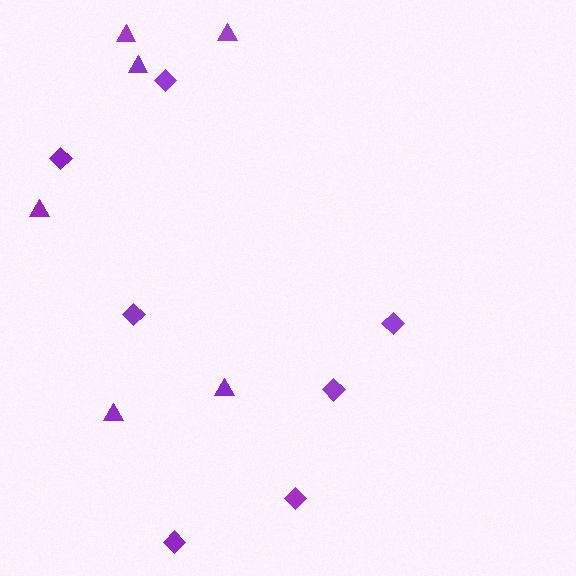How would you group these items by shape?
There are 2 groups: one group of triangles (6) and one group of diamonds (7).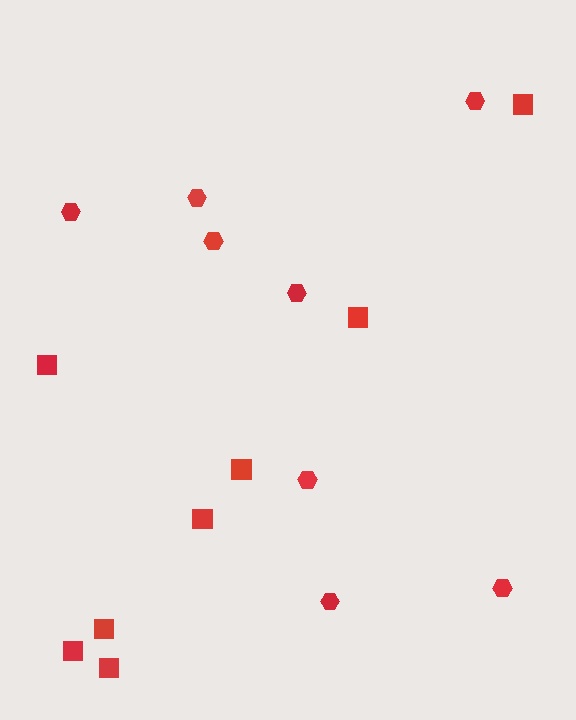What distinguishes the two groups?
There are 2 groups: one group of squares (8) and one group of hexagons (8).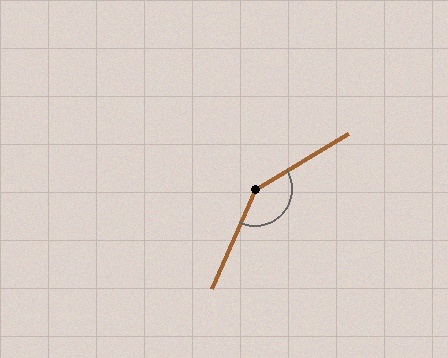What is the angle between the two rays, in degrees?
Approximately 145 degrees.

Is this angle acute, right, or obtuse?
It is obtuse.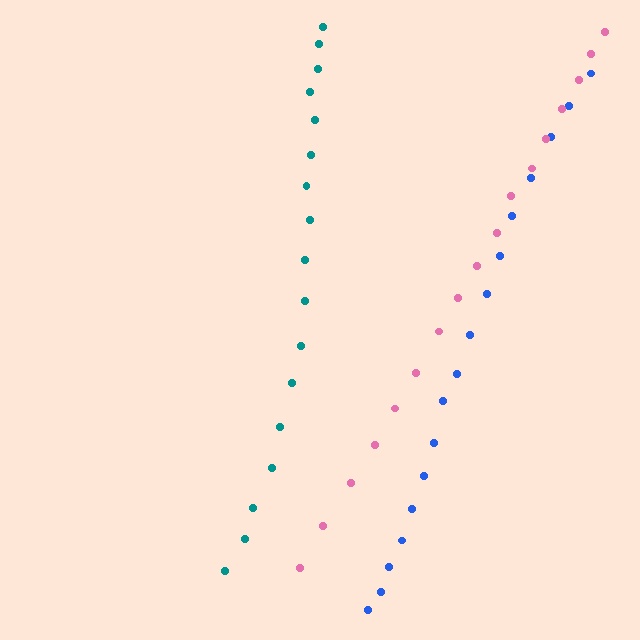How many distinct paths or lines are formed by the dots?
There are 3 distinct paths.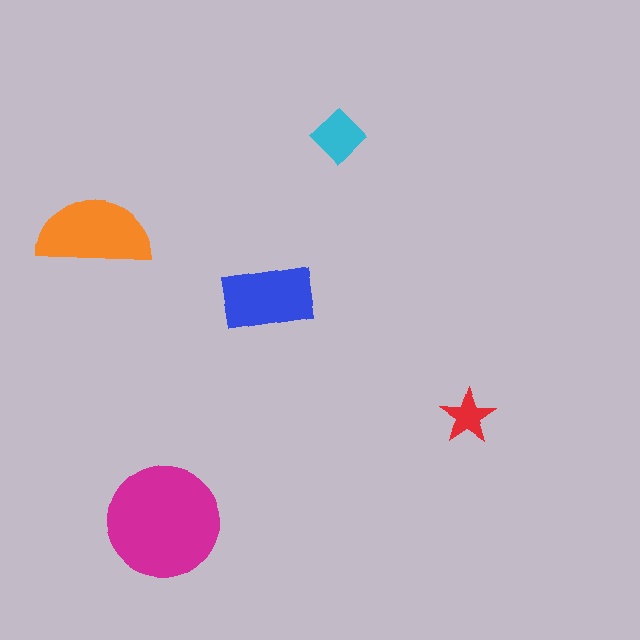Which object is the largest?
The magenta circle.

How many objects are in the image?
There are 5 objects in the image.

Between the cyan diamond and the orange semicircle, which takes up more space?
The orange semicircle.